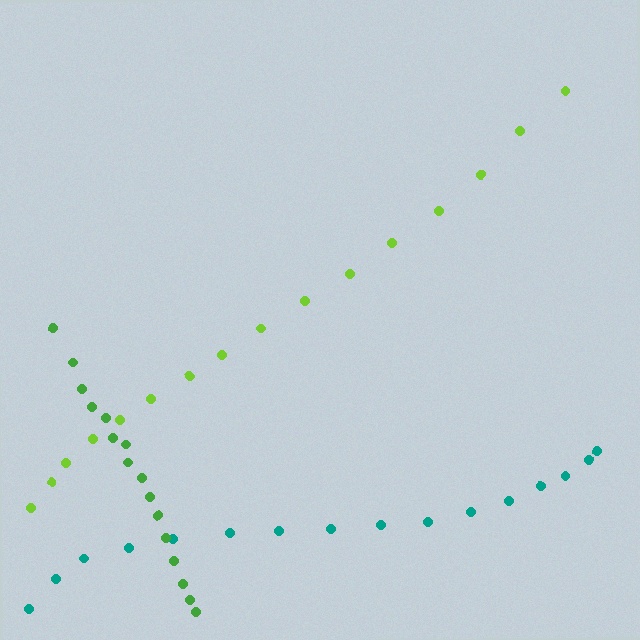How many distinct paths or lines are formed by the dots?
There are 3 distinct paths.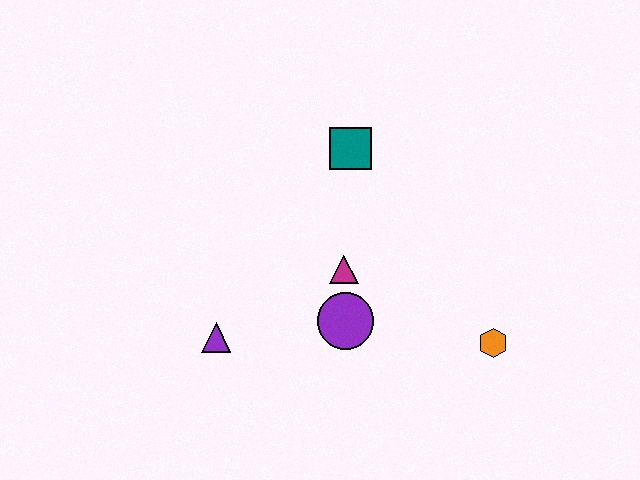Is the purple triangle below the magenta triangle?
Yes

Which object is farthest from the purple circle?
The teal square is farthest from the purple circle.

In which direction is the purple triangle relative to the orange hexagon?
The purple triangle is to the left of the orange hexagon.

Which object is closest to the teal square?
The magenta triangle is closest to the teal square.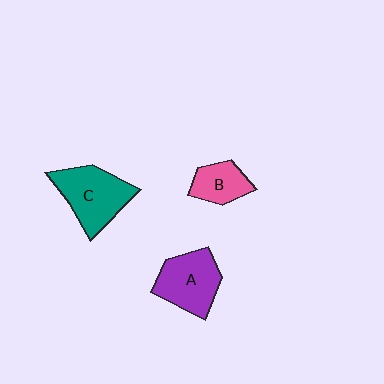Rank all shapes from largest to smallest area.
From largest to smallest: C (teal), A (purple), B (pink).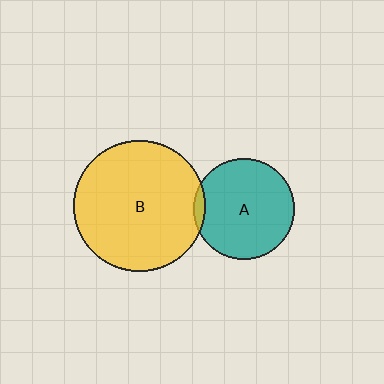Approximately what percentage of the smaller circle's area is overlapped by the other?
Approximately 5%.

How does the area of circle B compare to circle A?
Approximately 1.7 times.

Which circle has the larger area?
Circle B (yellow).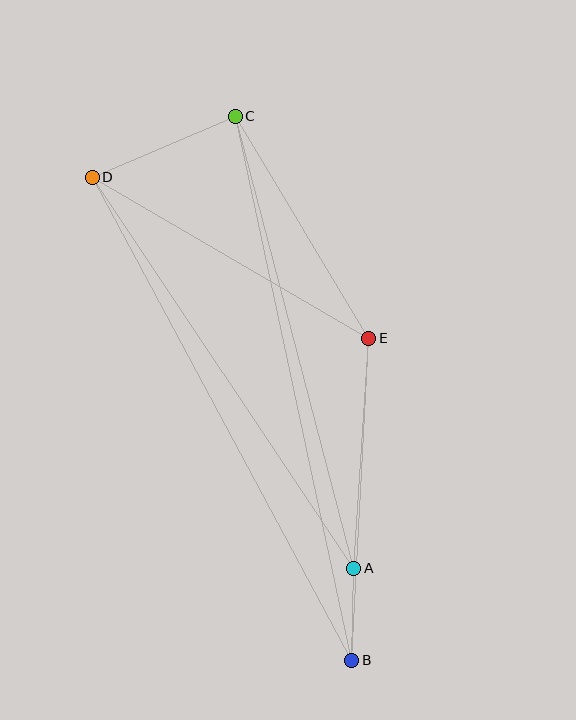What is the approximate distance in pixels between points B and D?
The distance between B and D is approximately 548 pixels.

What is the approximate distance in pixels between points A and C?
The distance between A and C is approximately 467 pixels.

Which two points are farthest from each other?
Points B and C are farthest from each other.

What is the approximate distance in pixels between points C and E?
The distance between C and E is approximately 260 pixels.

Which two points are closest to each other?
Points A and B are closest to each other.